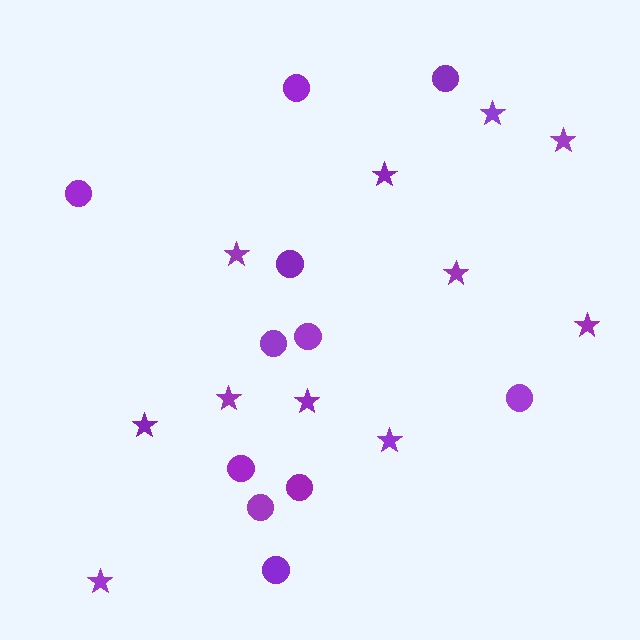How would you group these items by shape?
There are 2 groups: one group of stars (11) and one group of circles (11).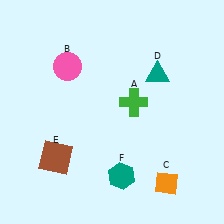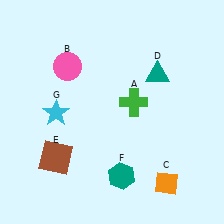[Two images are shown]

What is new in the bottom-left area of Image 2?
A cyan star (G) was added in the bottom-left area of Image 2.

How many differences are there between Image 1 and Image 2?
There is 1 difference between the two images.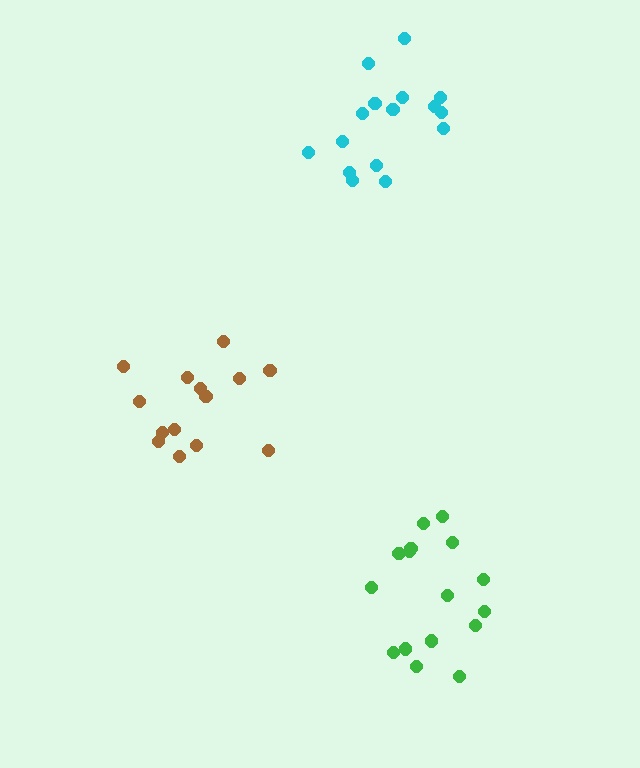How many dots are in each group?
Group 1: 17 dots, Group 2: 14 dots, Group 3: 16 dots (47 total).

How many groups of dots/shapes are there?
There are 3 groups.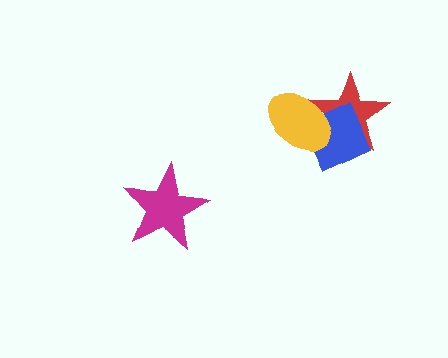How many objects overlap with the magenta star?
0 objects overlap with the magenta star.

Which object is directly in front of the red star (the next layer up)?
The blue square is directly in front of the red star.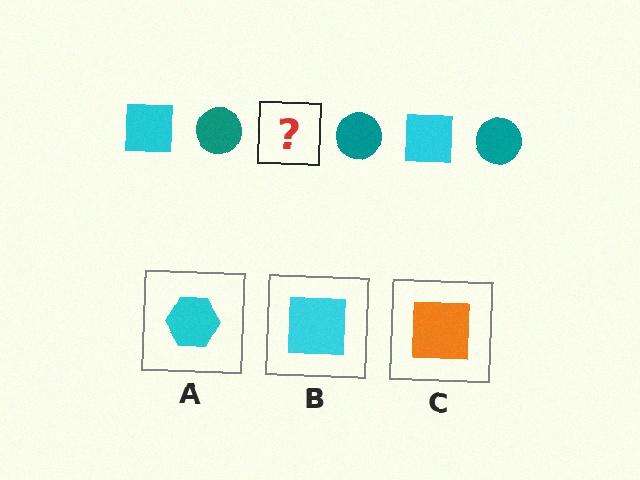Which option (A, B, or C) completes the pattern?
B.